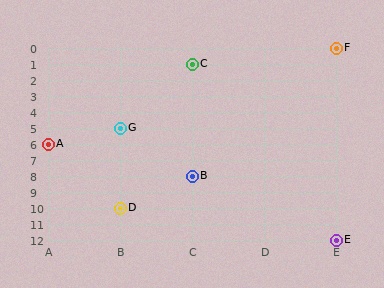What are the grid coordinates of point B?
Point B is at grid coordinates (C, 8).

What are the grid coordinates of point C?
Point C is at grid coordinates (C, 1).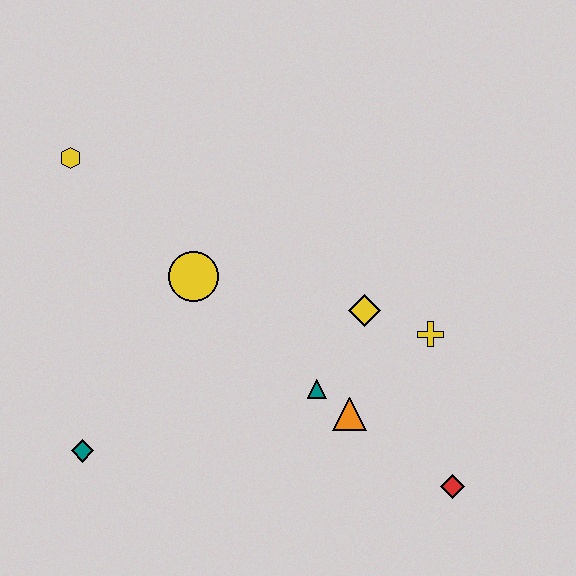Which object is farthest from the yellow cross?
The yellow hexagon is farthest from the yellow cross.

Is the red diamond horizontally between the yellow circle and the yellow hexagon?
No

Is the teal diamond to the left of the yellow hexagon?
No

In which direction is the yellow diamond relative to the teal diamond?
The yellow diamond is to the right of the teal diamond.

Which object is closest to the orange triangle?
The teal triangle is closest to the orange triangle.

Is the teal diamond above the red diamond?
Yes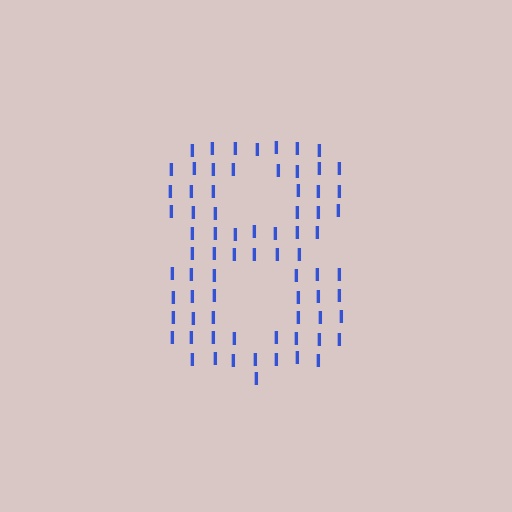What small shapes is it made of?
It is made of small letter I's.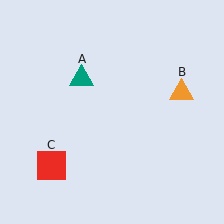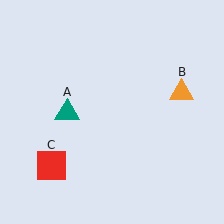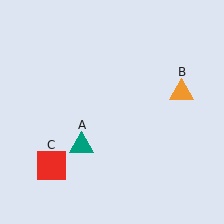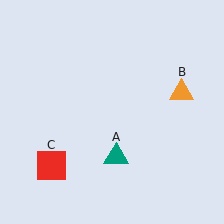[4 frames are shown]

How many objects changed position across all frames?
1 object changed position: teal triangle (object A).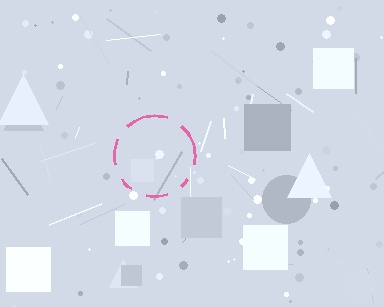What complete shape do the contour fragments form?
The contour fragments form a circle.